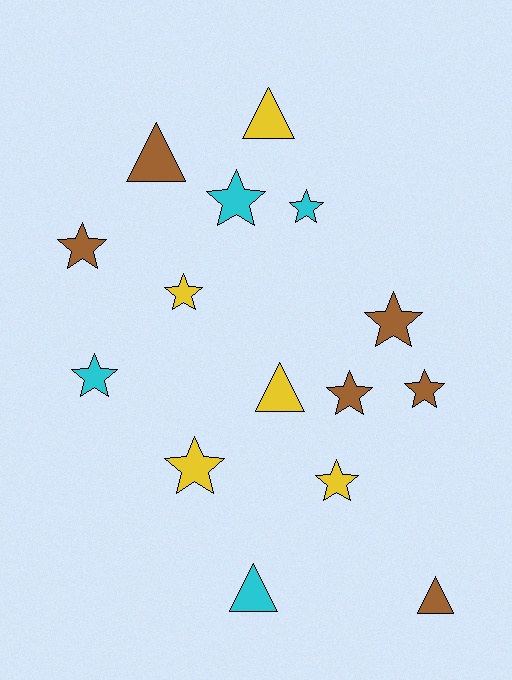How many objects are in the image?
There are 15 objects.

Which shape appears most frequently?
Star, with 10 objects.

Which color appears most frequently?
Brown, with 6 objects.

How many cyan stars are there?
There are 3 cyan stars.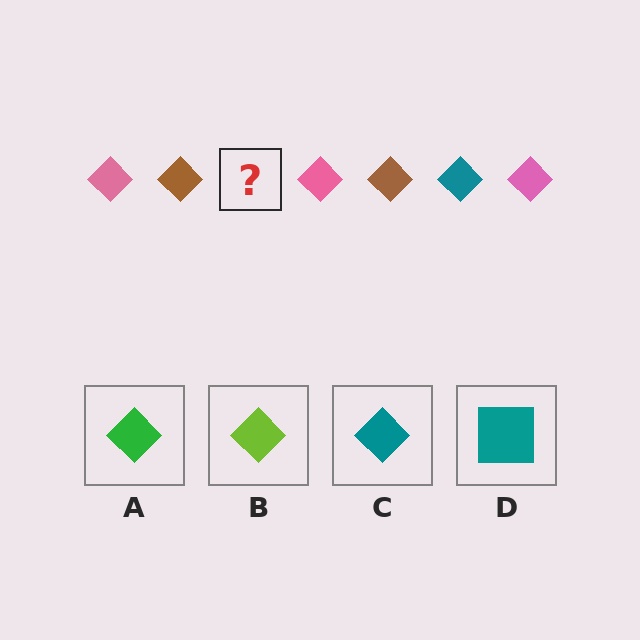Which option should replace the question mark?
Option C.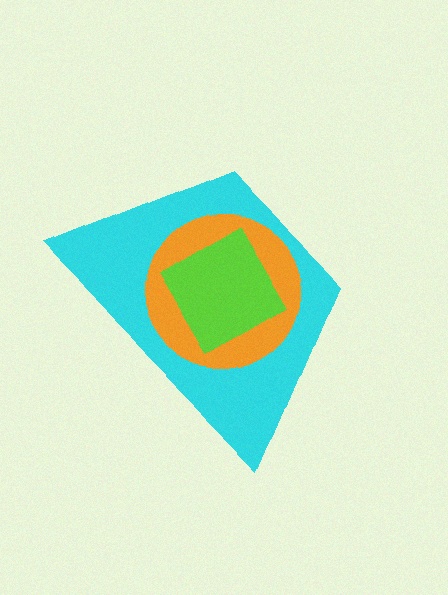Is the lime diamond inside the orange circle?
Yes.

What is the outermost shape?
The cyan trapezoid.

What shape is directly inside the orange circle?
The lime diamond.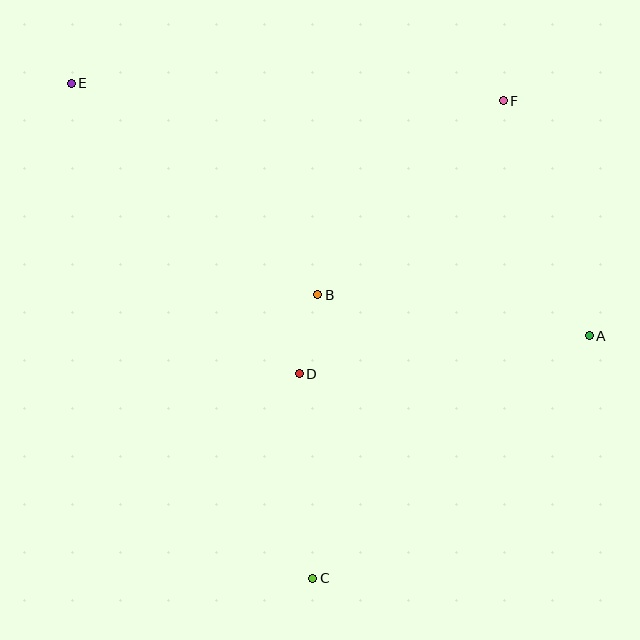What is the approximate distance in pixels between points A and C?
The distance between A and C is approximately 368 pixels.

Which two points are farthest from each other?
Points A and E are farthest from each other.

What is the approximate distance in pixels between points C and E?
The distance between C and E is approximately 551 pixels.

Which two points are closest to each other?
Points B and D are closest to each other.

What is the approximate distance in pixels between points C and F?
The distance between C and F is approximately 514 pixels.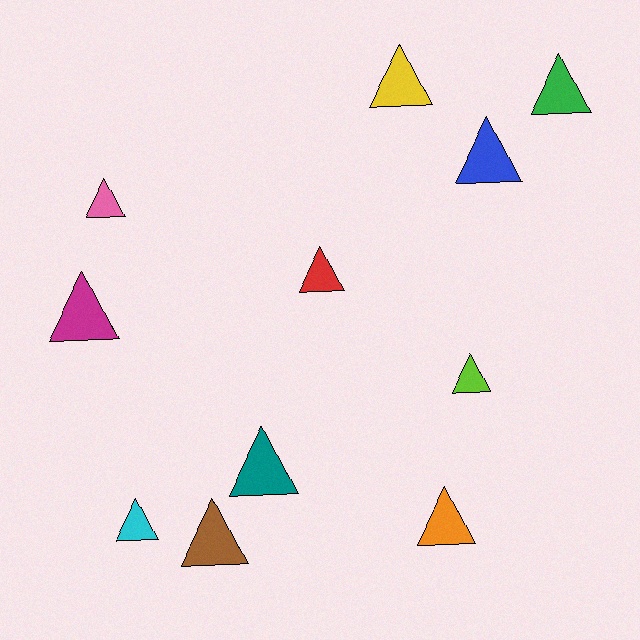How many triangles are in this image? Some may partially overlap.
There are 11 triangles.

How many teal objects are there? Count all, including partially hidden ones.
There is 1 teal object.